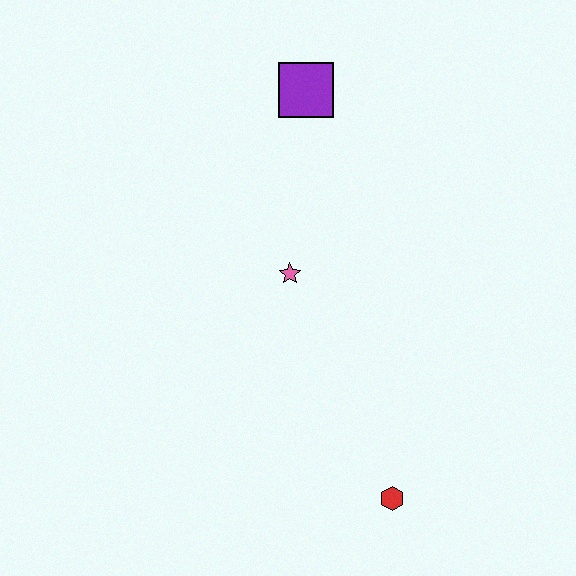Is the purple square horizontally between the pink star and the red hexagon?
Yes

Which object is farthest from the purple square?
The red hexagon is farthest from the purple square.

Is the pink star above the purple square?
No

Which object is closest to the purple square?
The pink star is closest to the purple square.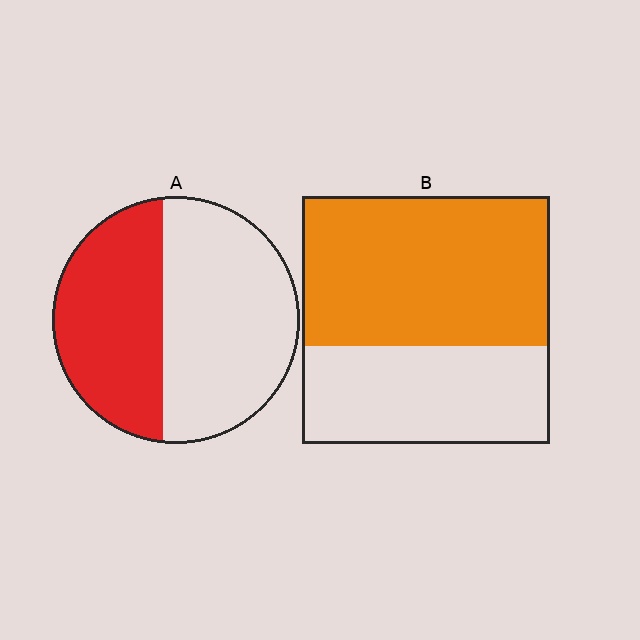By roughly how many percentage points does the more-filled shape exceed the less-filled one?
By roughly 15 percentage points (B over A).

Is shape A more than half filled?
No.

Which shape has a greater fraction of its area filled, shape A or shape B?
Shape B.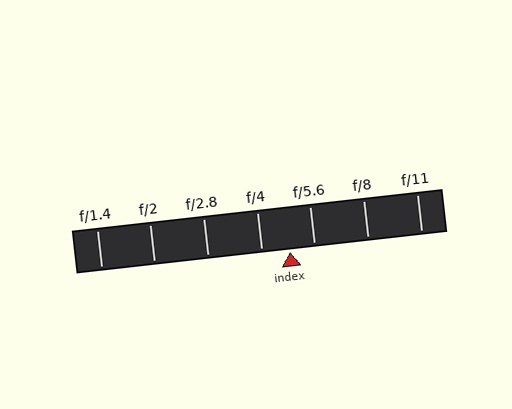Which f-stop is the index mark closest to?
The index mark is closest to f/5.6.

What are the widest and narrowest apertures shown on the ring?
The widest aperture shown is f/1.4 and the narrowest is f/11.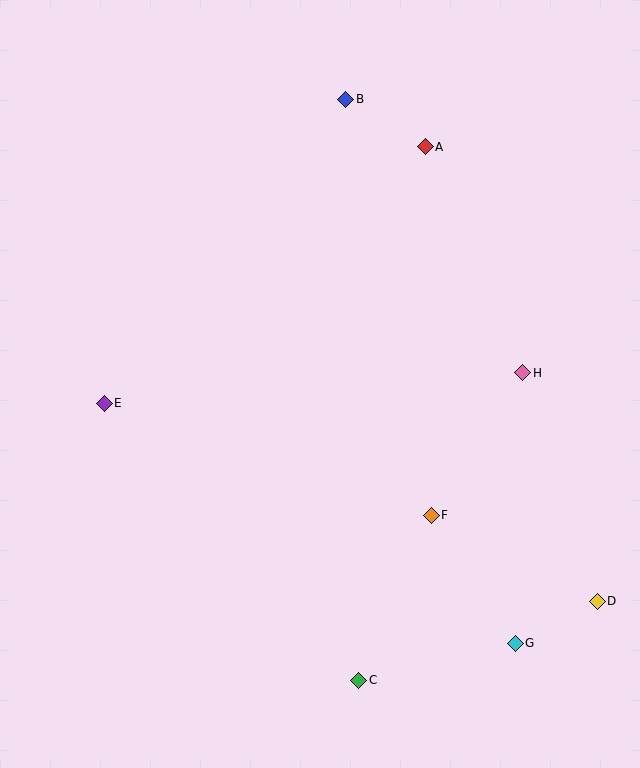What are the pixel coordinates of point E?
Point E is at (104, 403).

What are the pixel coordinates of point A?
Point A is at (425, 147).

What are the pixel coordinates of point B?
Point B is at (346, 99).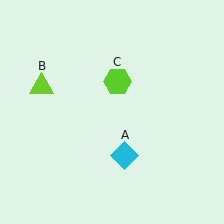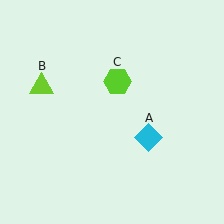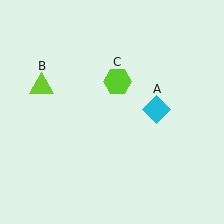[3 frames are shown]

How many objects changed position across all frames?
1 object changed position: cyan diamond (object A).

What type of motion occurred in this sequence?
The cyan diamond (object A) rotated counterclockwise around the center of the scene.